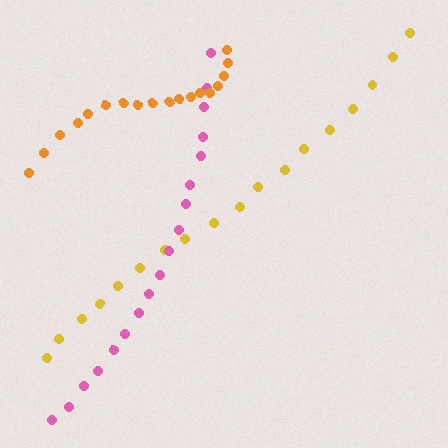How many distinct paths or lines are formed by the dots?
There are 3 distinct paths.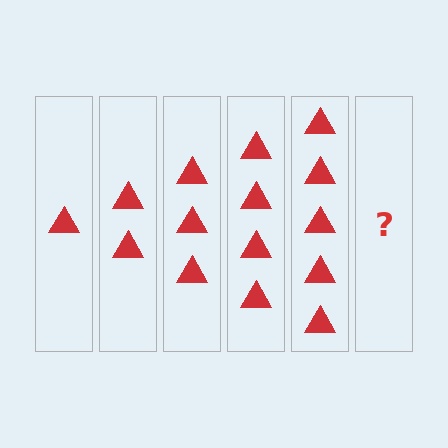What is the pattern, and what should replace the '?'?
The pattern is that each step adds one more triangle. The '?' should be 6 triangles.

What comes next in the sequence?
The next element should be 6 triangles.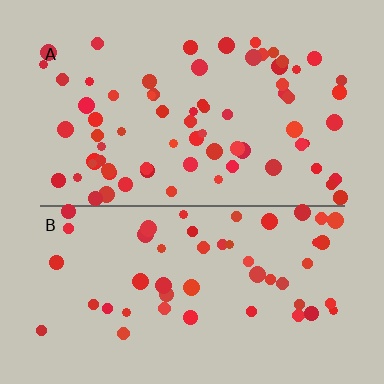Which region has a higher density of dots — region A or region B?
A (the top).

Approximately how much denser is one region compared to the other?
Approximately 1.4× — region A over region B.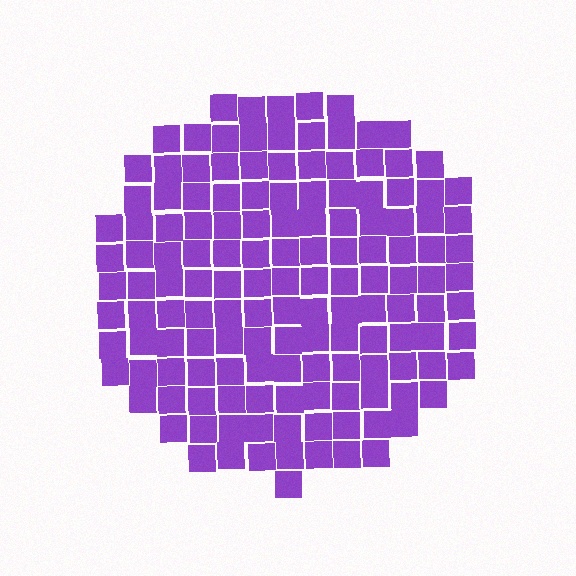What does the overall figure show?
The overall figure shows a circle.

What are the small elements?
The small elements are squares.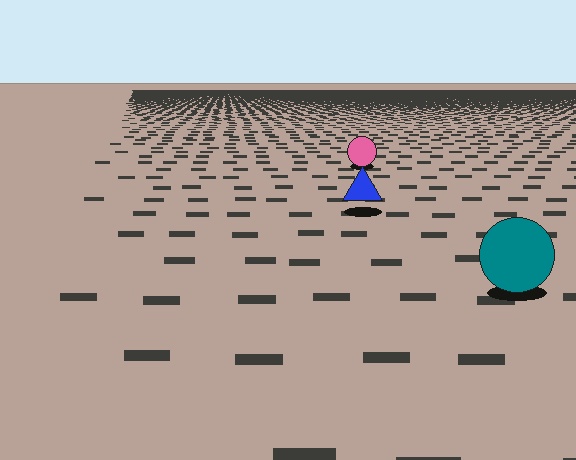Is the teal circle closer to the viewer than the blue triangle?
Yes. The teal circle is closer — you can tell from the texture gradient: the ground texture is coarser near it.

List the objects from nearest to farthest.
From nearest to farthest: the teal circle, the blue triangle, the pink circle.